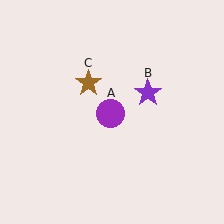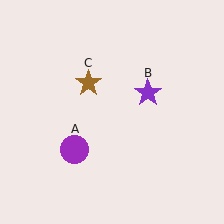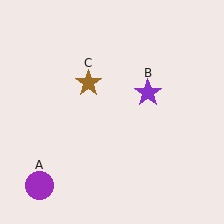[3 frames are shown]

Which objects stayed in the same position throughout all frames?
Purple star (object B) and brown star (object C) remained stationary.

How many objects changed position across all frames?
1 object changed position: purple circle (object A).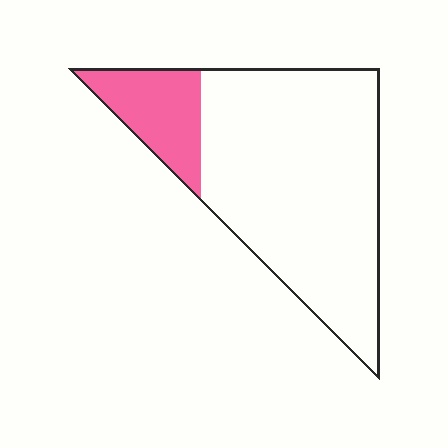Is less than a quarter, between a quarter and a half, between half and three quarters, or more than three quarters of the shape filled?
Less than a quarter.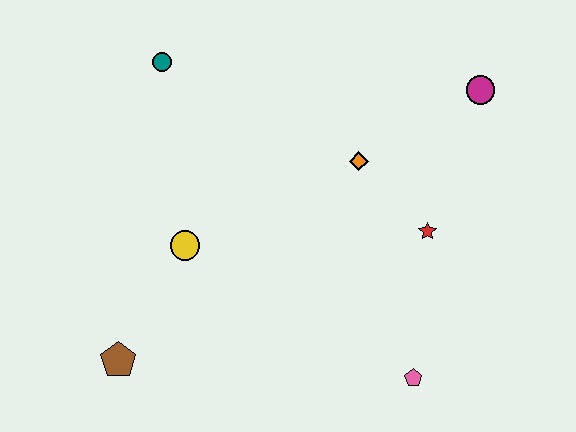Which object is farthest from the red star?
The brown pentagon is farthest from the red star.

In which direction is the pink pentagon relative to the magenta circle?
The pink pentagon is below the magenta circle.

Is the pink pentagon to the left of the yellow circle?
No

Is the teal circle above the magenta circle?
Yes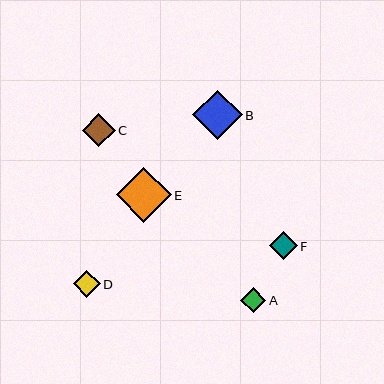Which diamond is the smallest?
Diamond A is the smallest with a size of approximately 25 pixels.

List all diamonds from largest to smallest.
From largest to smallest: E, B, C, F, D, A.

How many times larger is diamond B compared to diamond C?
Diamond B is approximately 1.5 times the size of diamond C.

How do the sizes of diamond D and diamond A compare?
Diamond D and diamond A are approximately the same size.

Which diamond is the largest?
Diamond E is the largest with a size of approximately 55 pixels.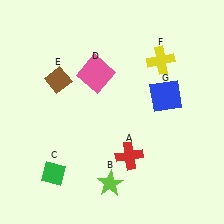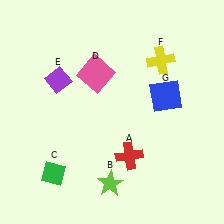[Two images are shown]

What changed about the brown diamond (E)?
In Image 1, E is brown. In Image 2, it changed to purple.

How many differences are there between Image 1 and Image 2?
There is 1 difference between the two images.